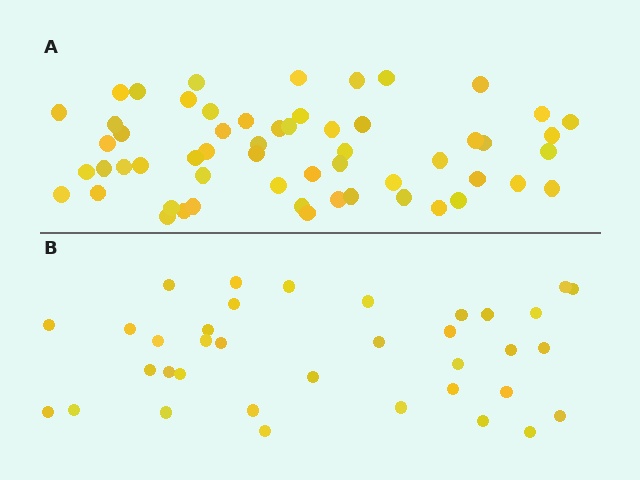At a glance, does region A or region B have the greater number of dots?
Region A (the top region) has more dots.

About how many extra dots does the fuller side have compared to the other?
Region A has approximately 20 more dots than region B.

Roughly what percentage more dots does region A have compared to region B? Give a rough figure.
About 60% more.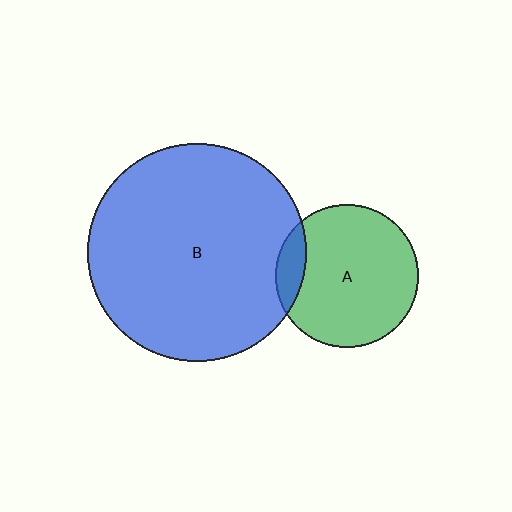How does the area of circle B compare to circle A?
Approximately 2.3 times.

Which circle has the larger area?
Circle B (blue).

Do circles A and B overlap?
Yes.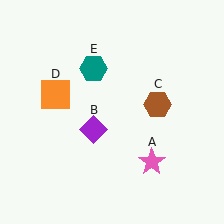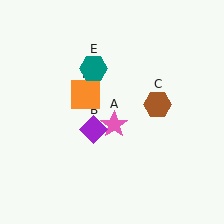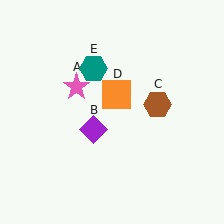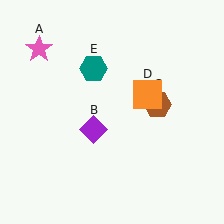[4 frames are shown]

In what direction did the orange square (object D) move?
The orange square (object D) moved right.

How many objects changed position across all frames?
2 objects changed position: pink star (object A), orange square (object D).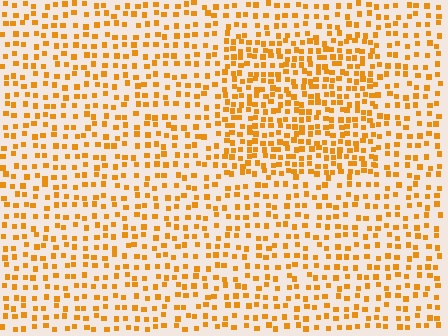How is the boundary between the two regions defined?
The boundary is defined by a change in element density (approximately 1.7x ratio). All elements are the same color, size, and shape.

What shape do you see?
I see a rectangle.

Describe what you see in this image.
The image contains small orange elements arranged at two different densities. A rectangle-shaped region is visible where the elements are more densely packed than the surrounding area.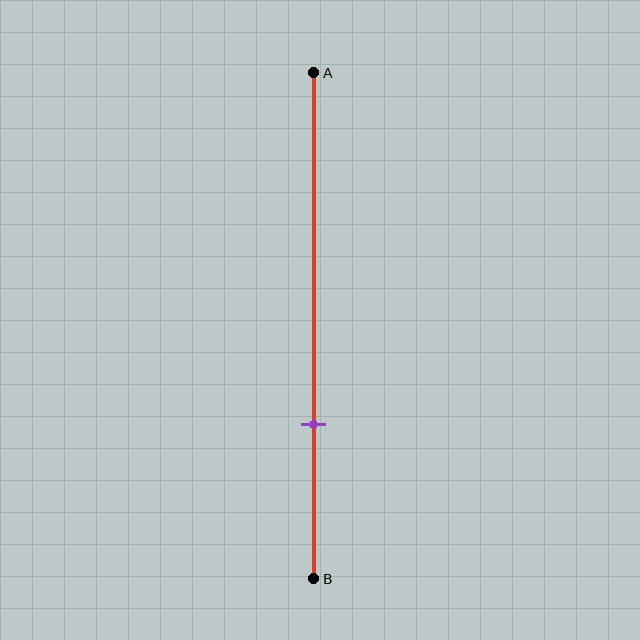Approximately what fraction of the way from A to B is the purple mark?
The purple mark is approximately 70% of the way from A to B.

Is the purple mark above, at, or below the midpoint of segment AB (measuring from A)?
The purple mark is below the midpoint of segment AB.